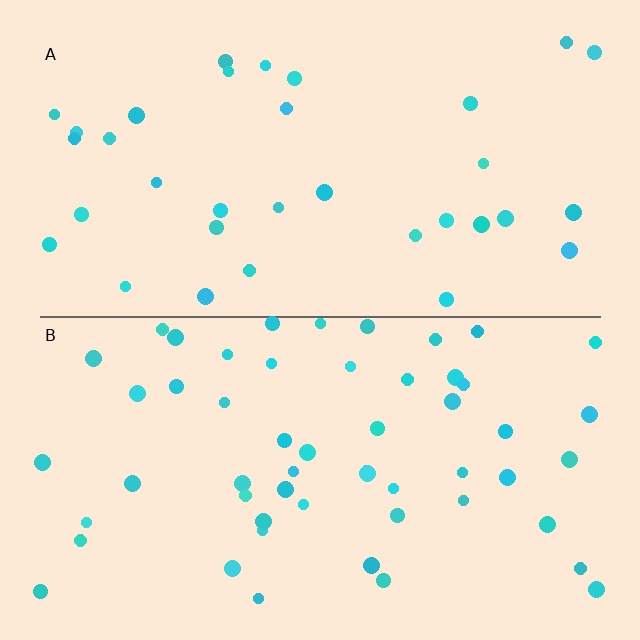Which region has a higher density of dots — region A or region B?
B (the bottom).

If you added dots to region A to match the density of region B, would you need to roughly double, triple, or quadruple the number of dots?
Approximately double.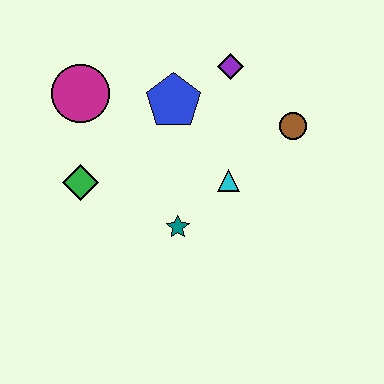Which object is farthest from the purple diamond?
The green diamond is farthest from the purple diamond.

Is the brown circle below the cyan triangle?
No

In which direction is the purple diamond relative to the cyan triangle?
The purple diamond is above the cyan triangle.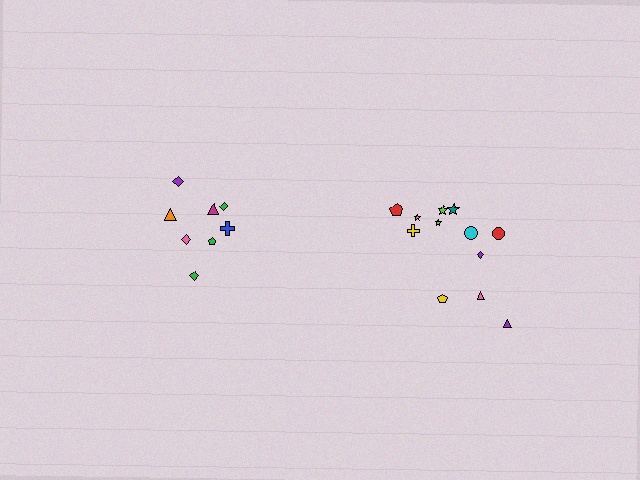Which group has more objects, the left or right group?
The right group.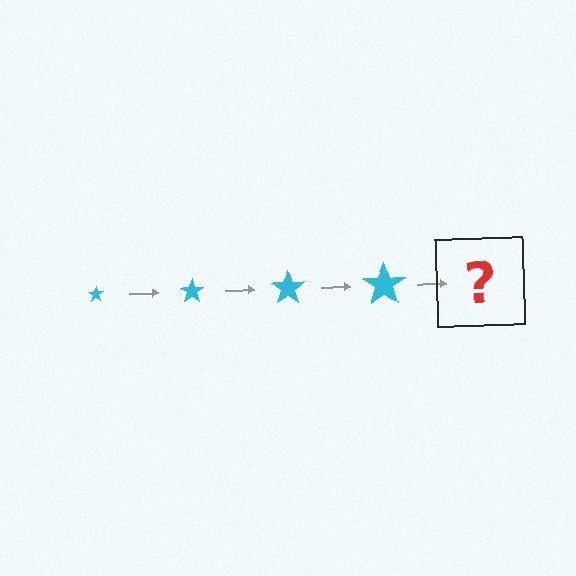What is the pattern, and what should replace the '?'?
The pattern is that the star gets progressively larger each step. The '?' should be a cyan star, larger than the previous one.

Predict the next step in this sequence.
The next step is a cyan star, larger than the previous one.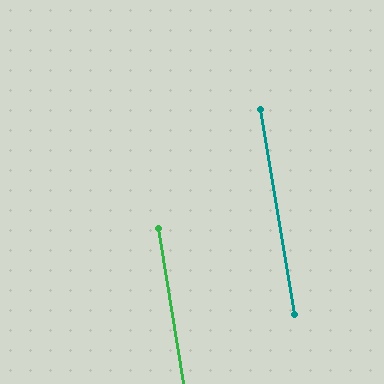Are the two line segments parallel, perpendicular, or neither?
Parallel — their directions differ by only 0.1°.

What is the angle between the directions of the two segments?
Approximately 0 degrees.